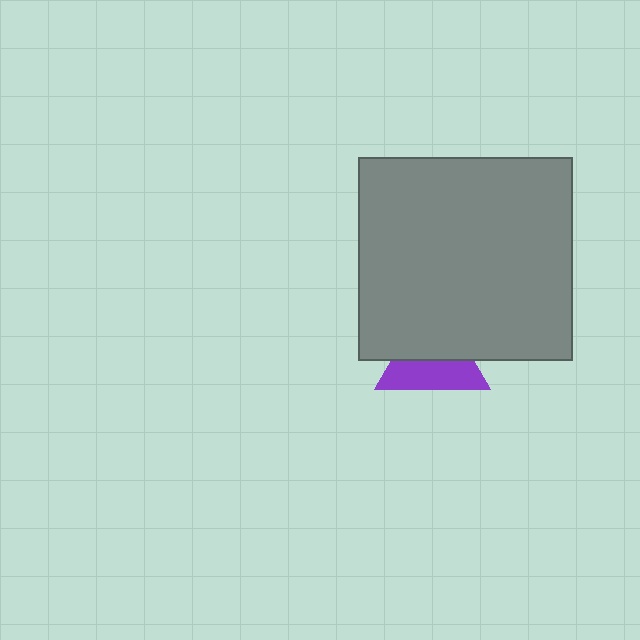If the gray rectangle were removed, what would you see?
You would see the complete purple triangle.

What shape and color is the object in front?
The object in front is a gray rectangle.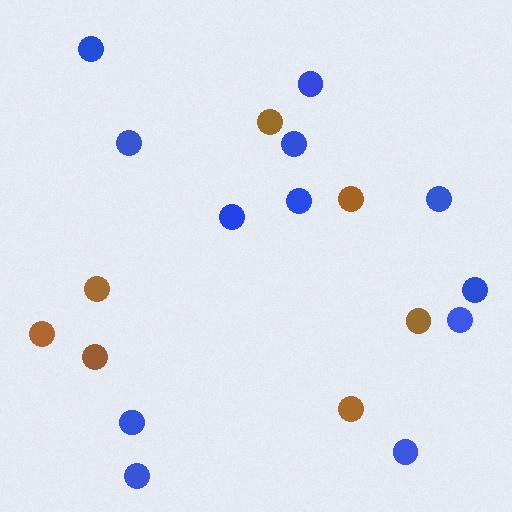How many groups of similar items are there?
There are 2 groups: one group of blue circles (12) and one group of brown circles (7).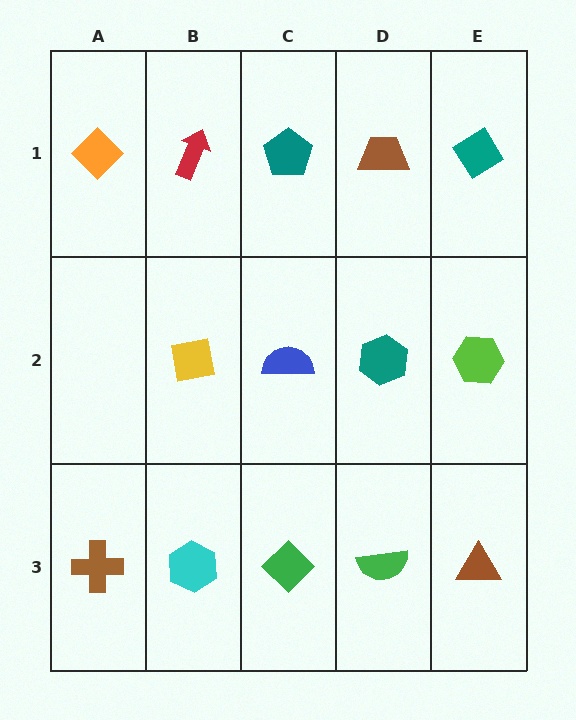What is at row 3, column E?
A brown triangle.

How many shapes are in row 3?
5 shapes.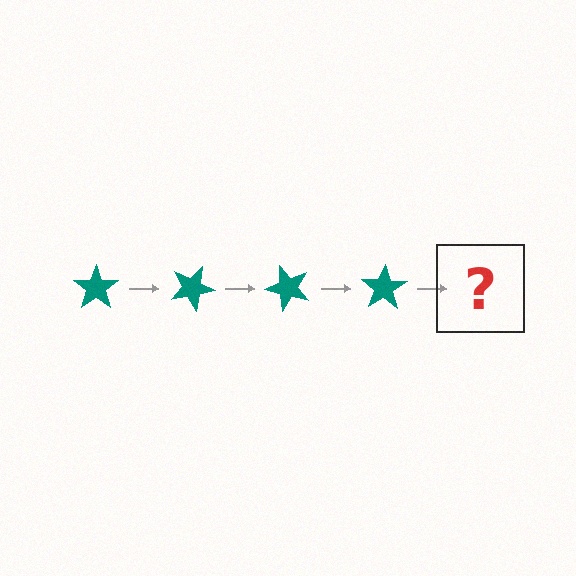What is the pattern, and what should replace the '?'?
The pattern is that the star rotates 25 degrees each step. The '?' should be a teal star rotated 100 degrees.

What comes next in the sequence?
The next element should be a teal star rotated 100 degrees.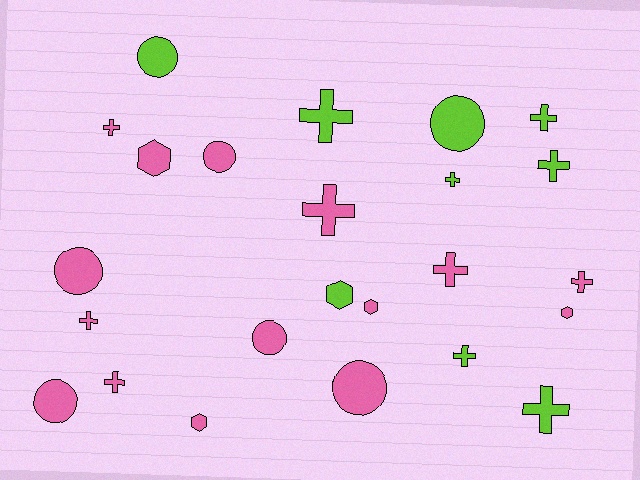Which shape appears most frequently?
Cross, with 12 objects.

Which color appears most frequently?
Pink, with 15 objects.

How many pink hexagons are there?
There are 4 pink hexagons.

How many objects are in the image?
There are 24 objects.